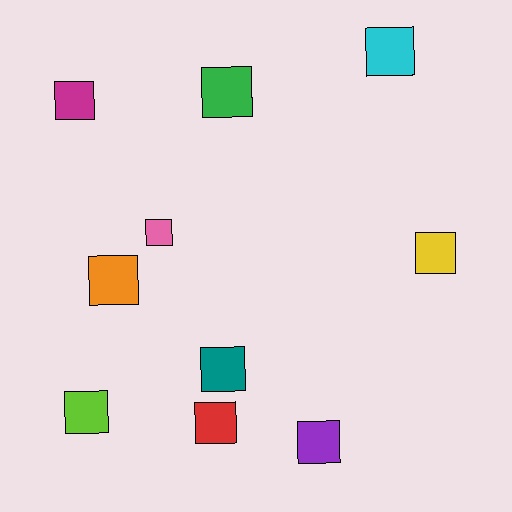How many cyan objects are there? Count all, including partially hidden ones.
There is 1 cyan object.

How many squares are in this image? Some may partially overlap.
There are 10 squares.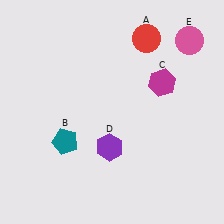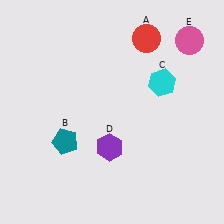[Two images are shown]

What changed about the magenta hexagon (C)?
In Image 1, C is magenta. In Image 2, it changed to cyan.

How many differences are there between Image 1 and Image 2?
There is 1 difference between the two images.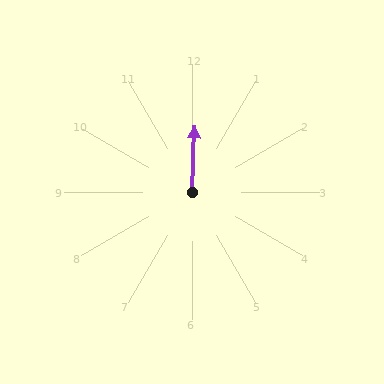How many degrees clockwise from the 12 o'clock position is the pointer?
Approximately 2 degrees.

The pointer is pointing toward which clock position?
Roughly 12 o'clock.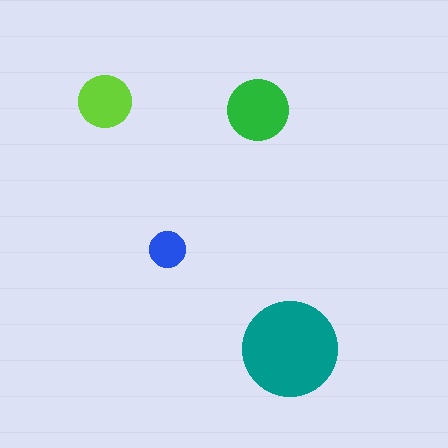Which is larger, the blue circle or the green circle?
The green one.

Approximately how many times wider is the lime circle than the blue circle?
About 1.5 times wider.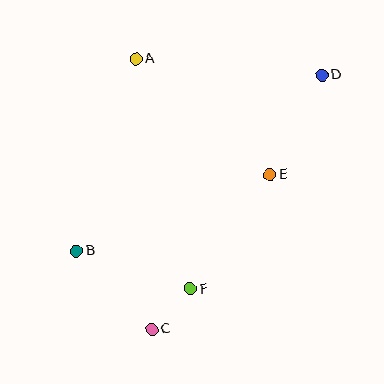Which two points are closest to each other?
Points C and F are closest to each other.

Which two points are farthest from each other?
Points C and D are farthest from each other.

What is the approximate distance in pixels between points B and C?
The distance between B and C is approximately 108 pixels.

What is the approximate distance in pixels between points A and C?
The distance between A and C is approximately 271 pixels.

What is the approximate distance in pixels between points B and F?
The distance between B and F is approximately 120 pixels.